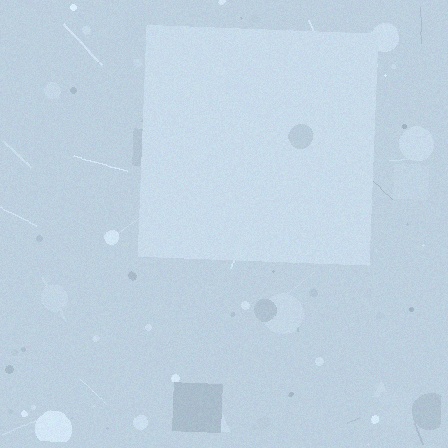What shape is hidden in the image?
A square is hidden in the image.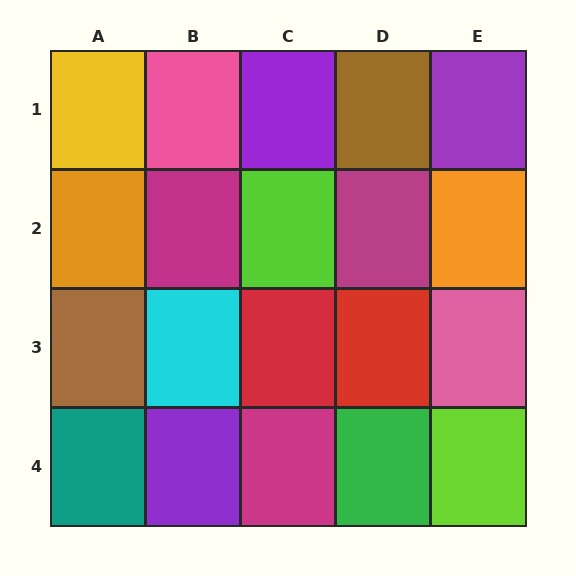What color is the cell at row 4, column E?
Lime.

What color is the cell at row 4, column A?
Teal.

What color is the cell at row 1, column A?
Yellow.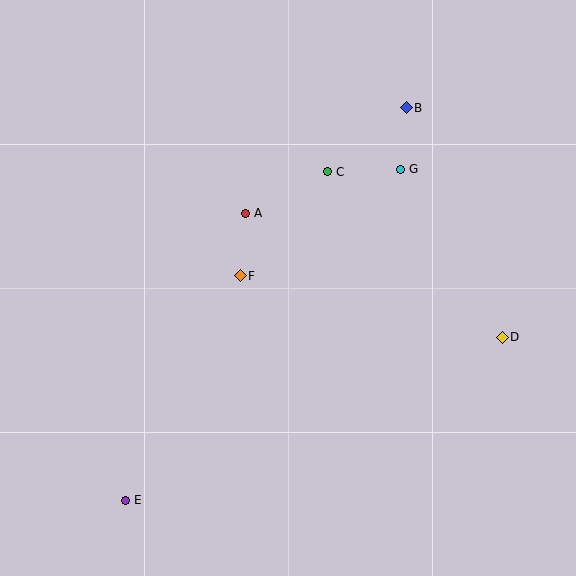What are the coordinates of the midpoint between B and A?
The midpoint between B and A is at (326, 160).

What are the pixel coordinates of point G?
Point G is at (401, 169).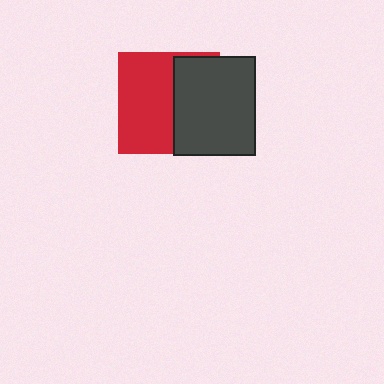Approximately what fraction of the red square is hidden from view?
Roughly 43% of the red square is hidden behind the dark gray rectangle.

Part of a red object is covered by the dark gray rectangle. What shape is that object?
It is a square.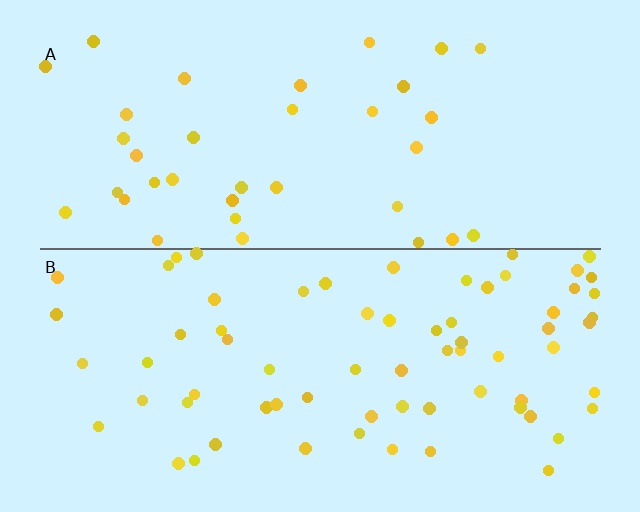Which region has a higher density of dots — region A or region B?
B (the bottom).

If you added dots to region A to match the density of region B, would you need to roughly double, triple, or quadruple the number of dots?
Approximately double.